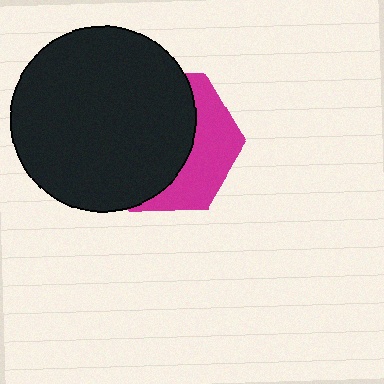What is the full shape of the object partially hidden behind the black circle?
The partially hidden object is a magenta hexagon.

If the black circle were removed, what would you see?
You would see the complete magenta hexagon.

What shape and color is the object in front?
The object in front is a black circle.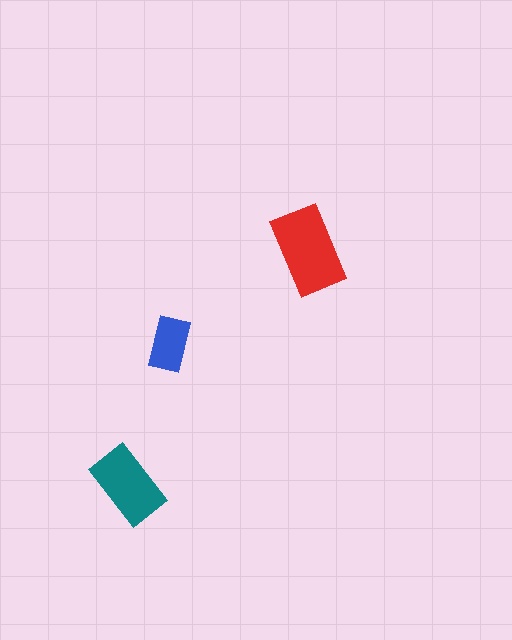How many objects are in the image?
There are 3 objects in the image.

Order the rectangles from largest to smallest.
the red one, the teal one, the blue one.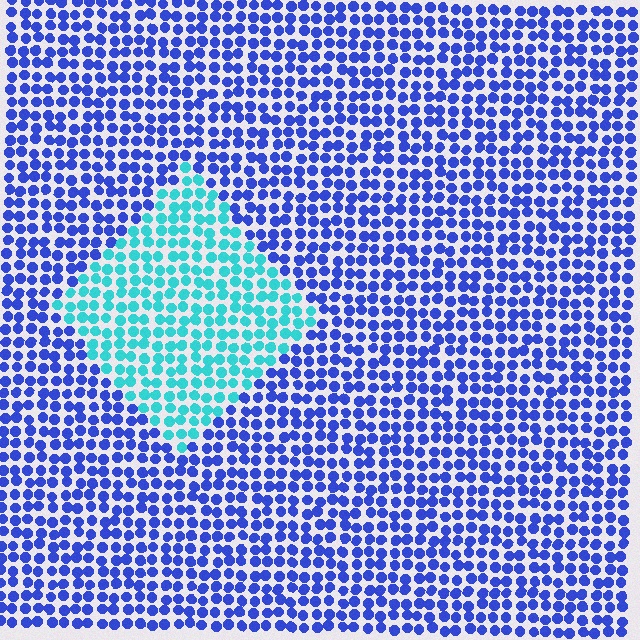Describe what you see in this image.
The image is filled with small blue elements in a uniform arrangement. A diamond-shaped region is visible where the elements are tinted to a slightly different hue, forming a subtle color boundary.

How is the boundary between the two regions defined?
The boundary is defined purely by a slight shift in hue (about 53 degrees). Spacing, size, and orientation are identical on both sides.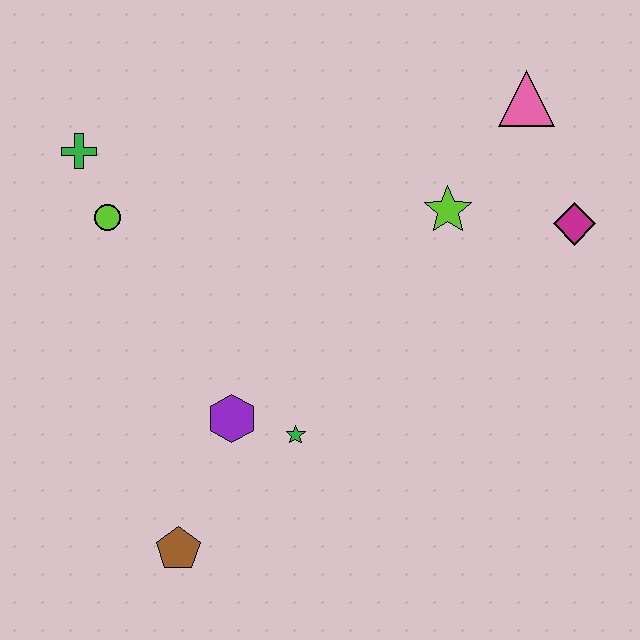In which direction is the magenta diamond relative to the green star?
The magenta diamond is to the right of the green star.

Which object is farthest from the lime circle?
The magenta diamond is farthest from the lime circle.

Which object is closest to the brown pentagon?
The purple hexagon is closest to the brown pentagon.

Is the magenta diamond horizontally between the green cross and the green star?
No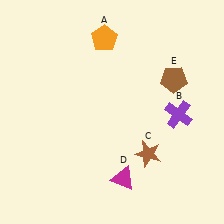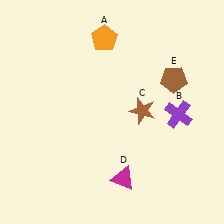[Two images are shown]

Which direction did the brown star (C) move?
The brown star (C) moved up.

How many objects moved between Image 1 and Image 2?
1 object moved between the two images.